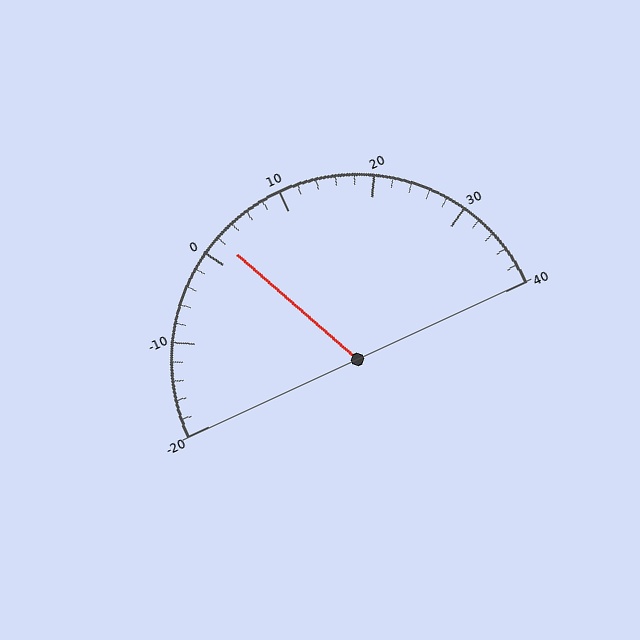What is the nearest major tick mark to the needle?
The nearest major tick mark is 0.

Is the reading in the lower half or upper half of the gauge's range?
The reading is in the lower half of the range (-20 to 40).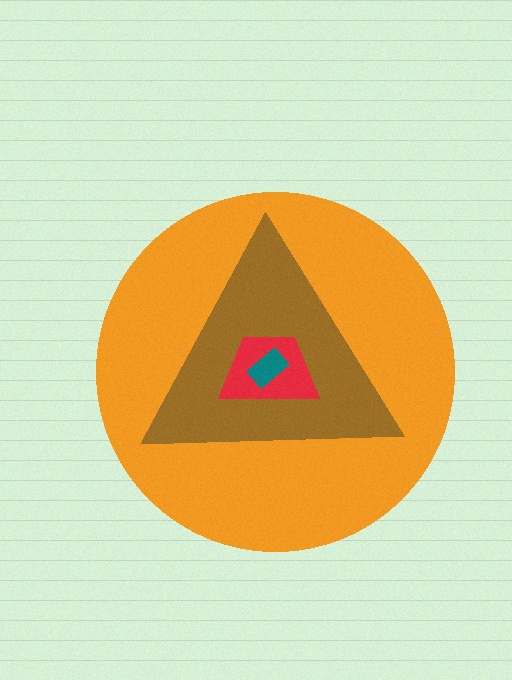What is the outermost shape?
The orange circle.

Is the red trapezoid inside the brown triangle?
Yes.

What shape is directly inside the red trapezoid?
The teal rectangle.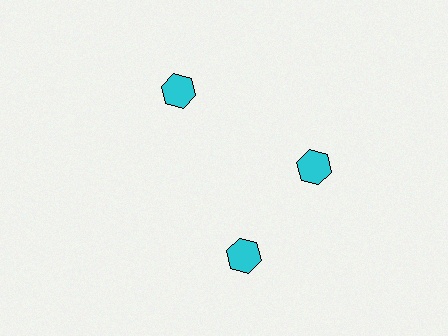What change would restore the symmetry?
The symmetry would be restored by rotating it back into even spacing with its neighbors so that all 3 hexagons sit at equal angles and equal distance from the center.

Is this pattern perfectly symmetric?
No. The 3 cyan hexagons are arranged in a ring, but one element near the 7 o'clock position is rotated out of alignment along the ring, breaking the 3-fold rotational symmetry.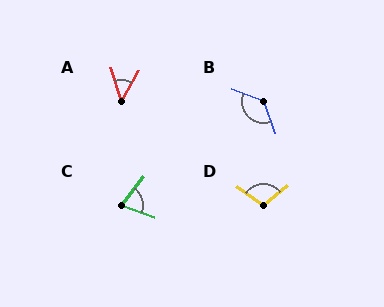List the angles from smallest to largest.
A (46°), C (72°), D (106°), B (132°).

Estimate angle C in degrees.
Approximately 72 degrees.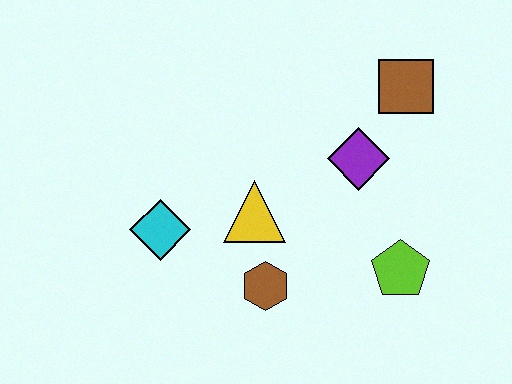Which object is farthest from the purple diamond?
The cyan diamond is farthest from the purple diamond.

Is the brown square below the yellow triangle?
No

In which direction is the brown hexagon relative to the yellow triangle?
The brown hexagon is below the yellow triangle.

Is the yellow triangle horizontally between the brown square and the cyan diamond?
Yes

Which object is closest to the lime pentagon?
The purple diamond is closest to the lime pentagon.